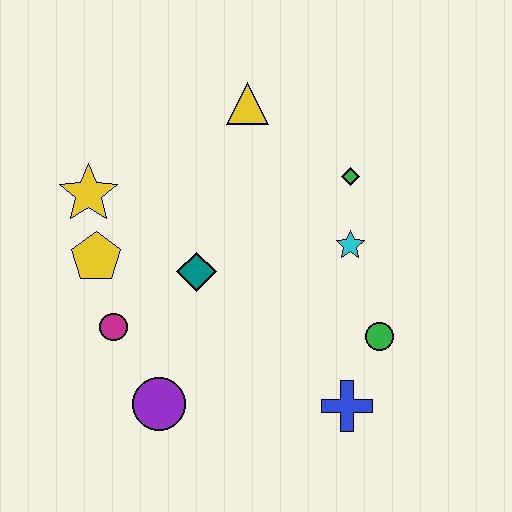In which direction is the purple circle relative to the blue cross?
The purple circle is to the left of the blue cross.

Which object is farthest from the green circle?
The yellow star is farthest from the green circle.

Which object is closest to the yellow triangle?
The green diamond is closest to the yellow triangle.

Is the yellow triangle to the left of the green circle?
Yes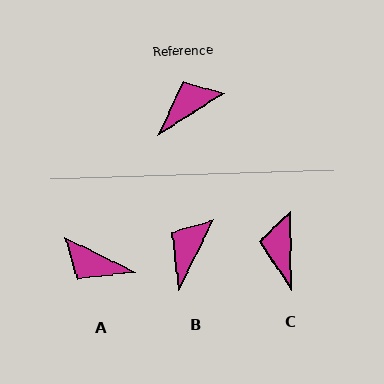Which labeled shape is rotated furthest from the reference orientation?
A, about 122 degrees away.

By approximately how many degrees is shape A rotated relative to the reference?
Approximately 122 degrees counter-clockwise.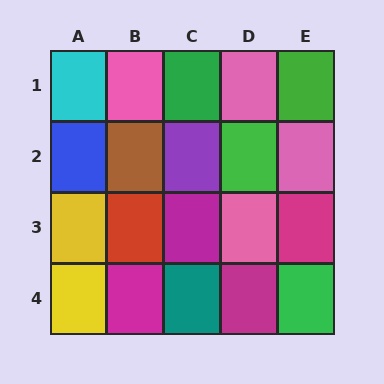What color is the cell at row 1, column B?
Pink.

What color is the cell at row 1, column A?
Cyan.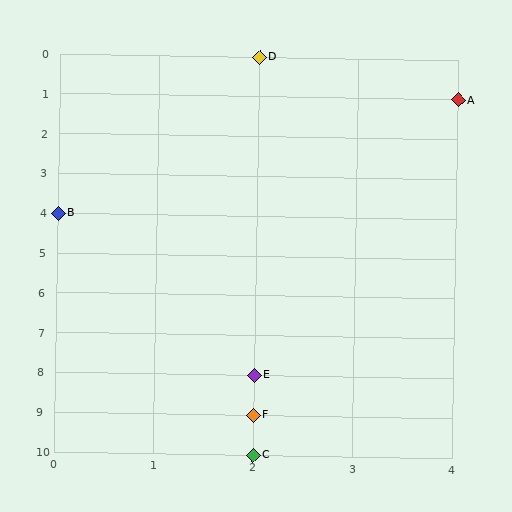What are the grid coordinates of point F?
Point F is at grid coordinates (2, 9).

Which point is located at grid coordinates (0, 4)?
Point B is at (0, 4).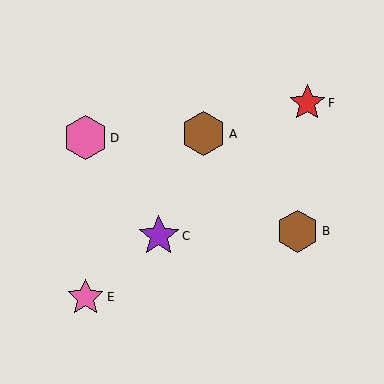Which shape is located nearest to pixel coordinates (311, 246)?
The brown hexagon (labeled B) at (298, 231) is nearest to that location.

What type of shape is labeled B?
Shape B is a brown hexagon.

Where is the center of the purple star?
The center of the purple star is at (159, 236).